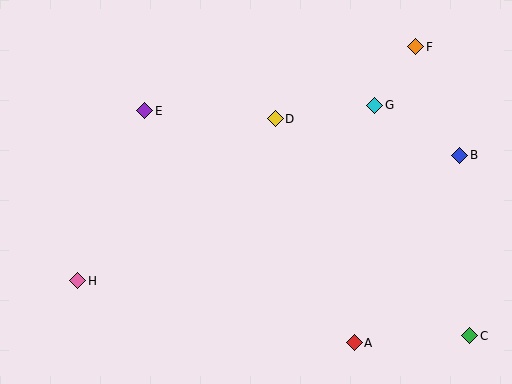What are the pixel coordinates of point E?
Point E is at (145, 111).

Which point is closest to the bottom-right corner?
Point C is closest to the bottom-right corner.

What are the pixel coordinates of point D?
Point D is at (275, 119).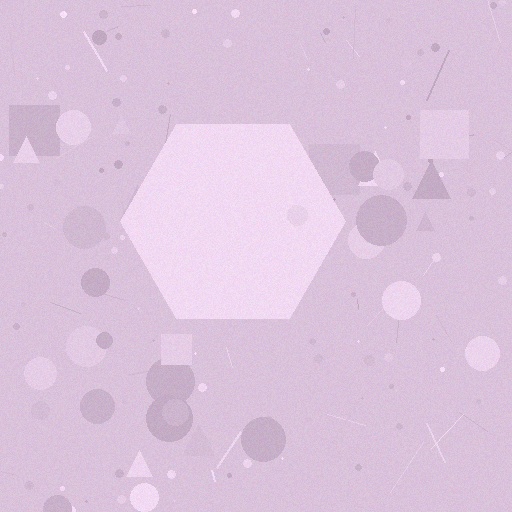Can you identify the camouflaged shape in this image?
The camouflaged shape is a hexagon.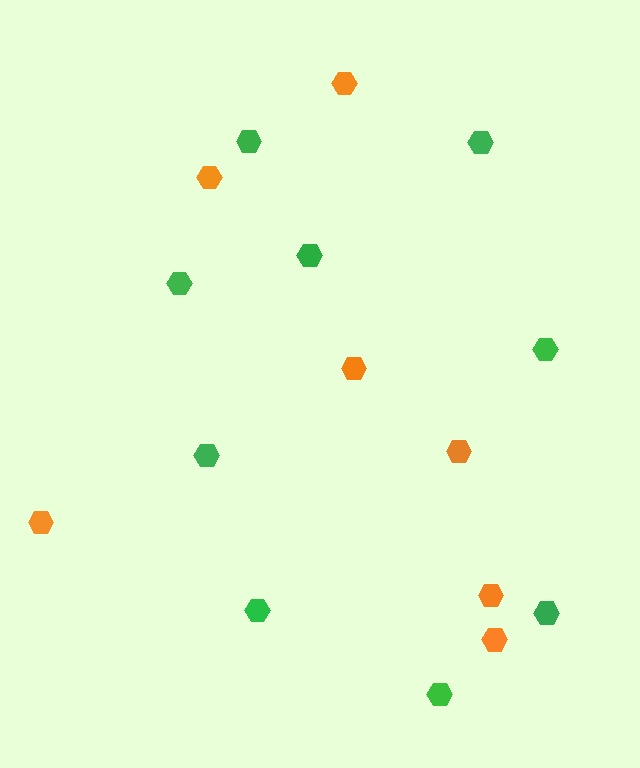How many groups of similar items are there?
There are 2 groups: one group of green hexagons (9) and one group of orange hexagons (7).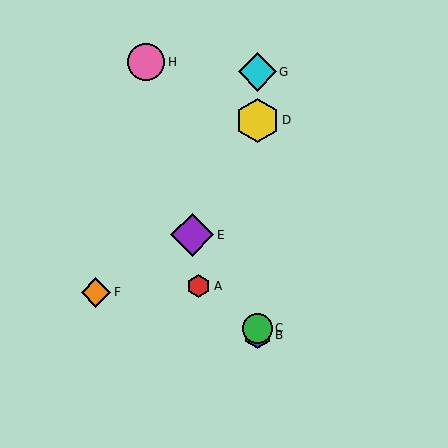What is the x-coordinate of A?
Object A is at x≈199.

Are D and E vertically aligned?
No, D is at x≈257 and E is at x≈192.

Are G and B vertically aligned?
Yes, both are at x≈257.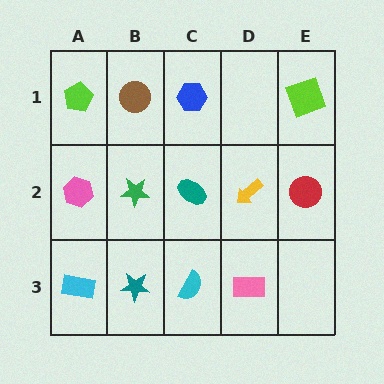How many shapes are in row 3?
4 shapes.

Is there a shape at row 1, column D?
No, that cell is empty.